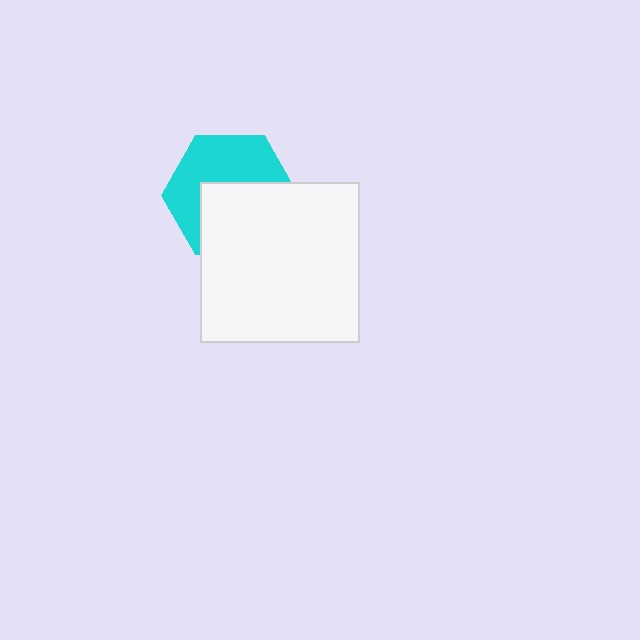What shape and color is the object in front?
The object in front is a white square.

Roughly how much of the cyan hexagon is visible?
About half of it is visible (roughly 50%).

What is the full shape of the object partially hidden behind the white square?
The partially hidden object is a cyan hexagon.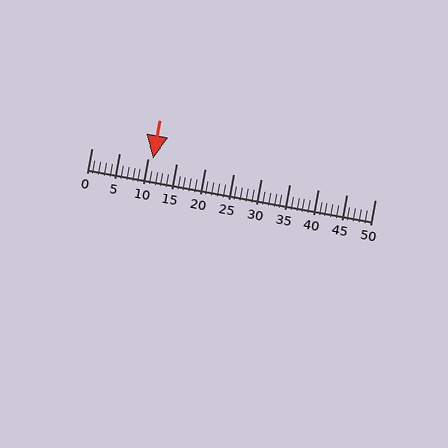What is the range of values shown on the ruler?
The ruler shows values from 0 to 50.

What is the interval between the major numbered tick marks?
The major tick marks are spaced 5 units apart.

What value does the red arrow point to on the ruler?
The red arrow points to approximately 11.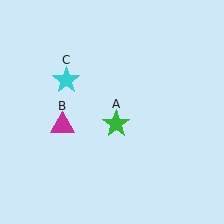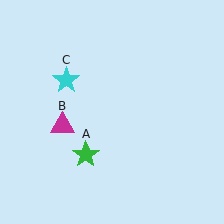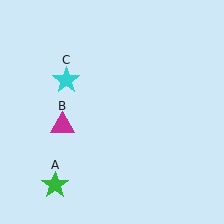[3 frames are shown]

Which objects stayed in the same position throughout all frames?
Magenta triangle (object B) and cyan star (object C) remained stationary.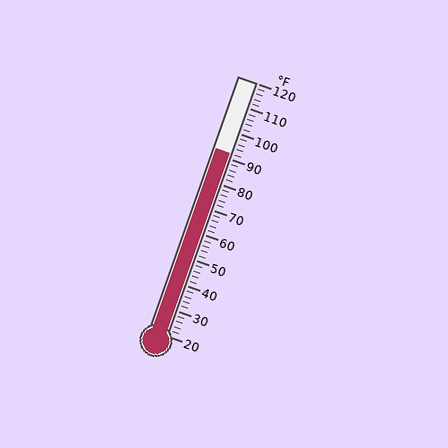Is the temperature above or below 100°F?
The temperature is below 100°F.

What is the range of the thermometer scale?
The thermometer scale ranges from 20°F to 120°F.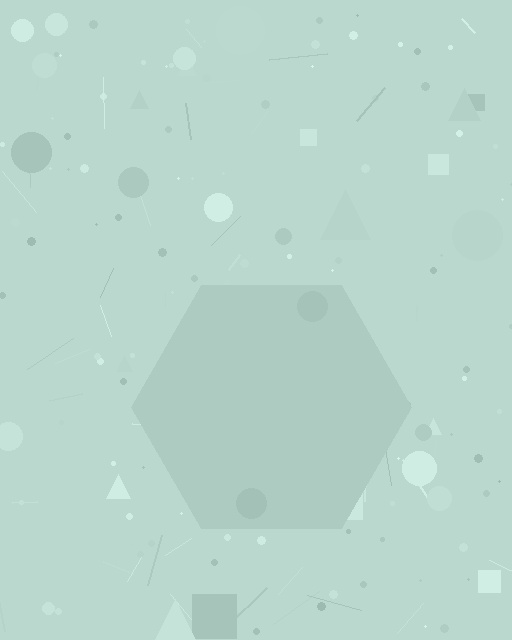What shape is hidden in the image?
A hexagon is hidden in the image.